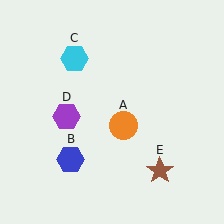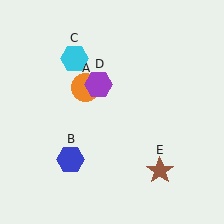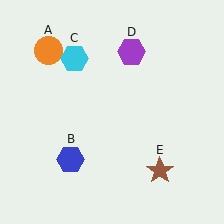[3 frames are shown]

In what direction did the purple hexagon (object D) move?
The purple hexagon (object D) moved up and to the right.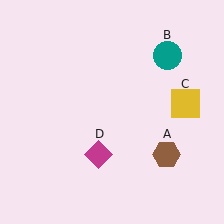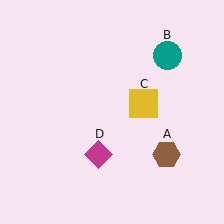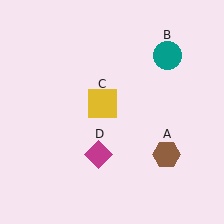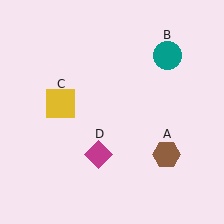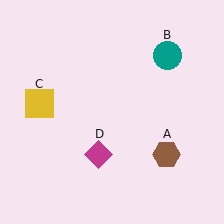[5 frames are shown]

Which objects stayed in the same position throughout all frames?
Brown hexagon (object A) and teal circle (object B) and magenta diamond (object D) remained stationary.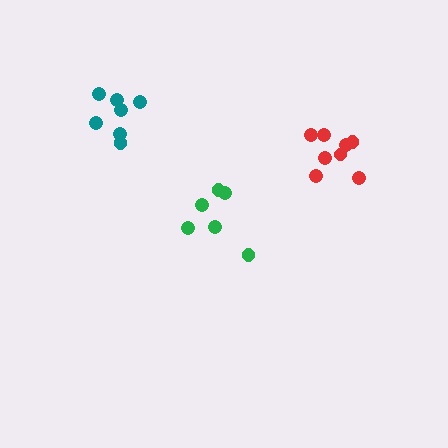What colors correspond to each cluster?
The clusters are colored: red, teal, green.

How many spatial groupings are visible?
There are 3 spatial groupings.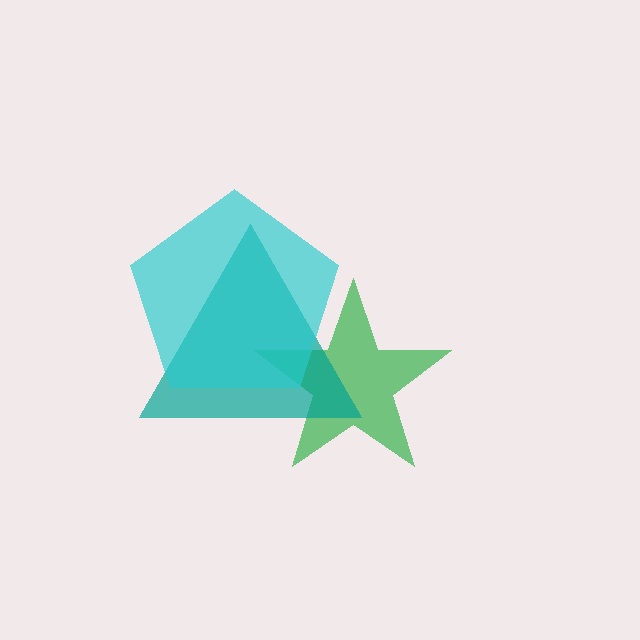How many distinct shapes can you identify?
There are 3 distinct shapes: a green star, a teal triangle, a cyan pentagon.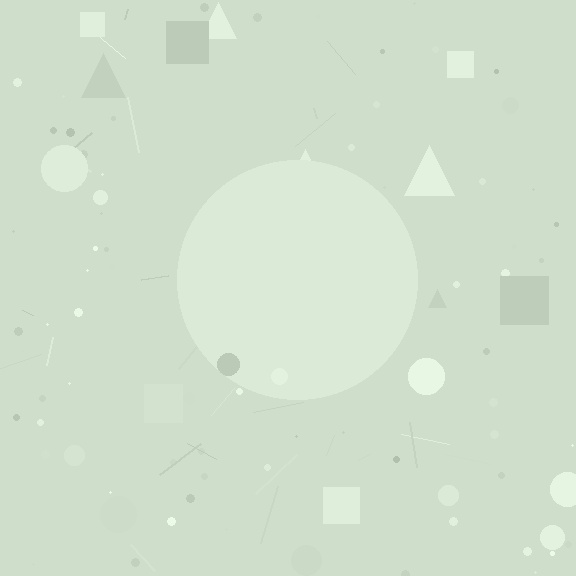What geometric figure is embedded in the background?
A circle is embedded in the background.